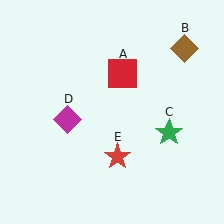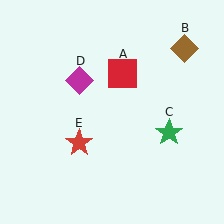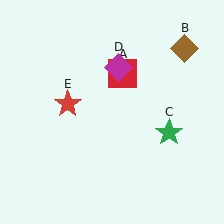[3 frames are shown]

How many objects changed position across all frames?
2 objects changed position: magenta diamond (object D), red star (object E).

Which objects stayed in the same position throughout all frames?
Red square (object A) and brown diamond (object B) and green star (object C) remained stationary.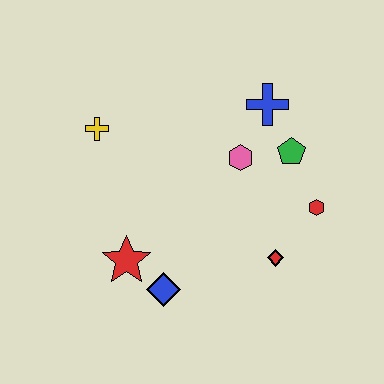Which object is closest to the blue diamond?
The red star is closest to the blue diamond.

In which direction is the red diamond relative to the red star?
The red diamond is to the right of the red star.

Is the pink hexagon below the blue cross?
Yes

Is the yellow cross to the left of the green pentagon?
Yes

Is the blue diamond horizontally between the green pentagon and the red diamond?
No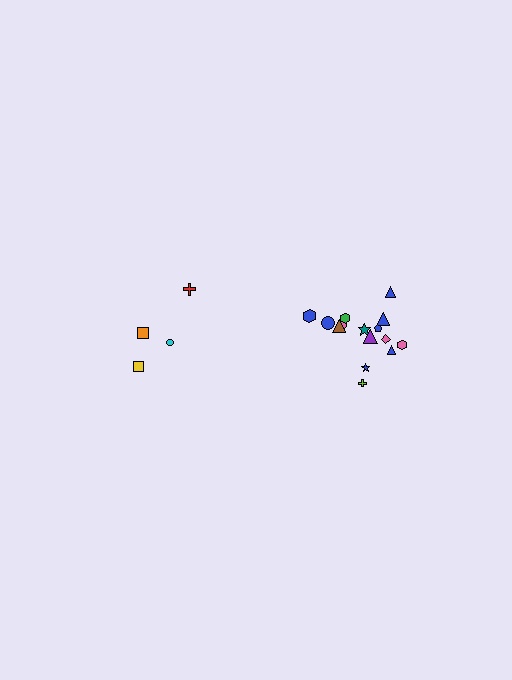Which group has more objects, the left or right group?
The right group.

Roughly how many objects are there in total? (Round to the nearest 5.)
Roughly 20 objects in total.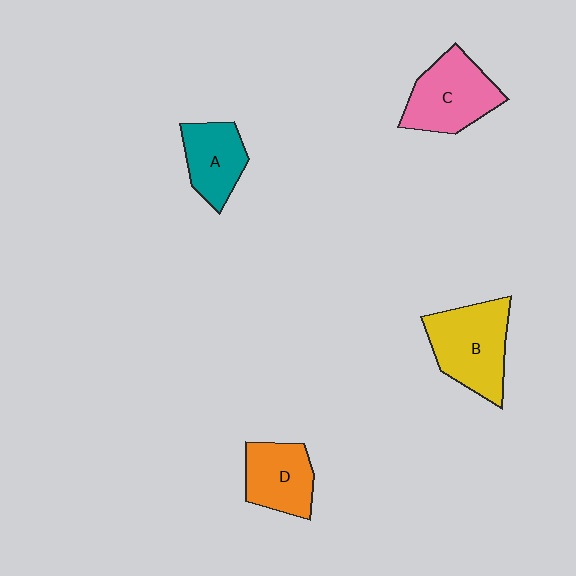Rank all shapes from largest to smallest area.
From largest to smallest: B (yellow), C (pink), D (orange), A (teal).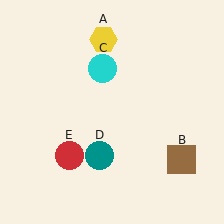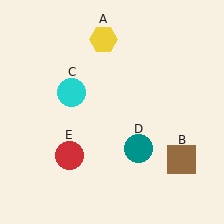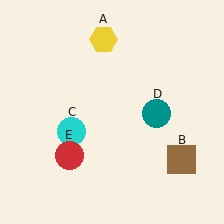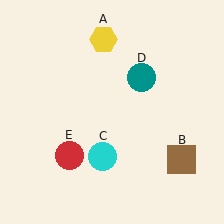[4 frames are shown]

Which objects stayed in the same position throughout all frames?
Yellow hexagon (object A) and brown square (object B) and red circle (object E) remained stationary.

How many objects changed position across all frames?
2 objects changed position: cyan circle (object C), teal circle (object D).